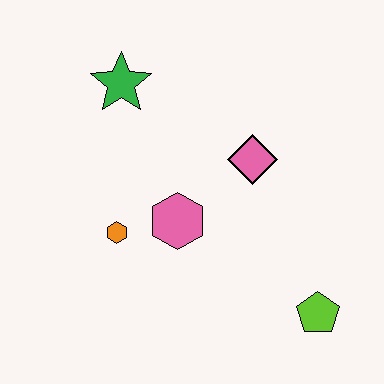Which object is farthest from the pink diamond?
The lime pentagon is farthest from the pink diamond.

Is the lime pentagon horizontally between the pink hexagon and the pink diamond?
No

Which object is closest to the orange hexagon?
The pink hexagon is closest to the orange hexagon.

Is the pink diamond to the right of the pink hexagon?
Yes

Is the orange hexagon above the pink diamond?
No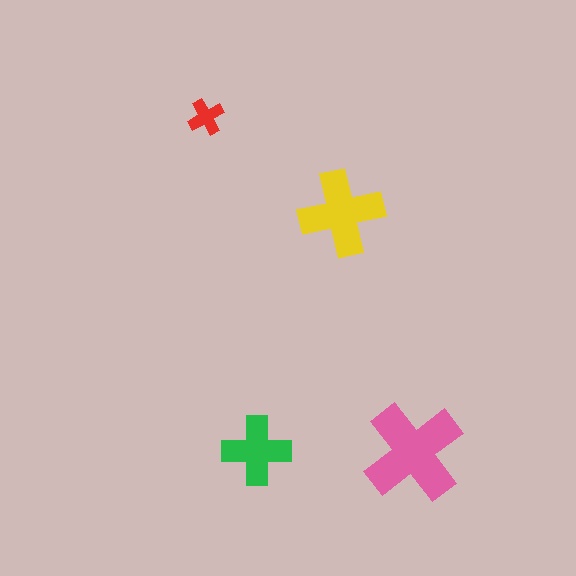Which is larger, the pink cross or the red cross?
The pink one.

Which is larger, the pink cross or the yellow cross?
The pink one.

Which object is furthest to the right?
The pink cross is rightmost.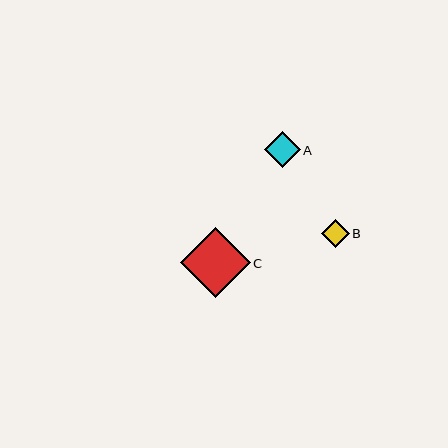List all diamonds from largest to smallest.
From largest to smallest: C, A, B.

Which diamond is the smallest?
Diamond B is the smallest with a size of approximately 28 pixels.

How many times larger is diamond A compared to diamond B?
Diamond A is approximately 1.3 times the size of diamond B.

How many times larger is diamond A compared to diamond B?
Diamond A is approximately 1.3 times the size of diamond B.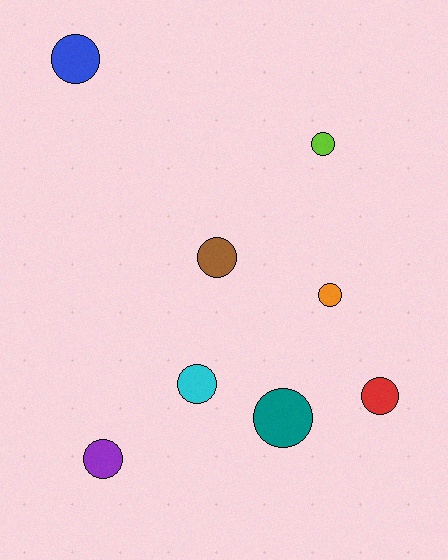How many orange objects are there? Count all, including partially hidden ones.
There is 1 orange object.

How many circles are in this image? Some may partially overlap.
There are 8 circles.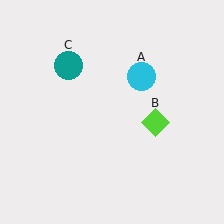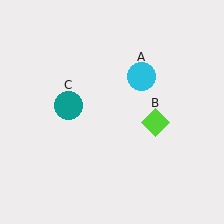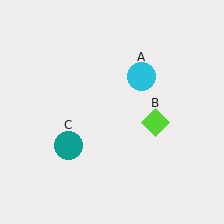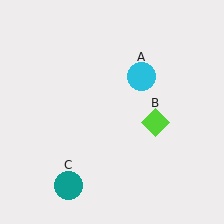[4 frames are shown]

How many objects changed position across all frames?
1 object changed position: teal circle (object C).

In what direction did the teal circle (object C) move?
The teal circle (object C) moved down.